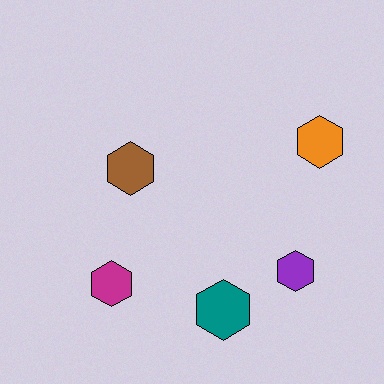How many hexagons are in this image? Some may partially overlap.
There are 5 hexagons.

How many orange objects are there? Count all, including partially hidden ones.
There is 1 orange object.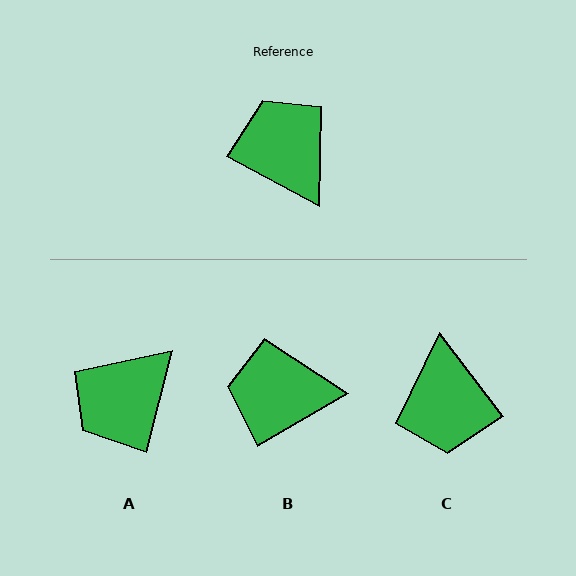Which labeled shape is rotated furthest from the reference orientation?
C, about 156 degrees away.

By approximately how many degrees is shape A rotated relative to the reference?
Approximately 104 degrees counter-clockwise.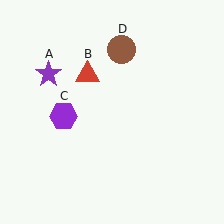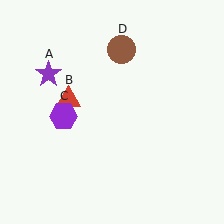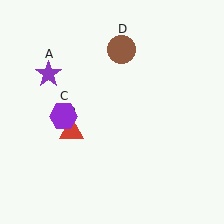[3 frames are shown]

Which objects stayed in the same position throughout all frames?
Purple star (object A) and purple hexagon (object C) and brown circle (object D) remained stationary.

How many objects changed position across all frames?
1 object changed position: red triangle (object B).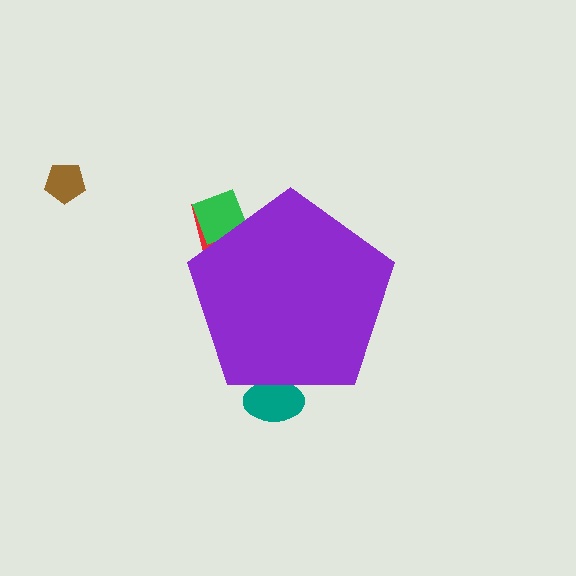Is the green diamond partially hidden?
Yes, the green diamond is partially hidden behind the purple pentagon.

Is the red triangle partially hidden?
Yes, the red triangle is partially hidden behind the purple pentagon.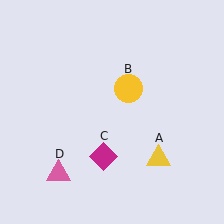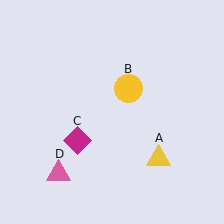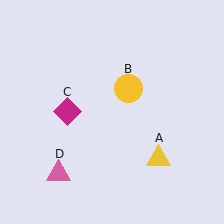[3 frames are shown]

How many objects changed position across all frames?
1 object changed position: magenta diamond (object C).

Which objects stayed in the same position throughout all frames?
Yellow triangle (object A) and yellow circle (object B) and pink triangle (object D) remained stationary.